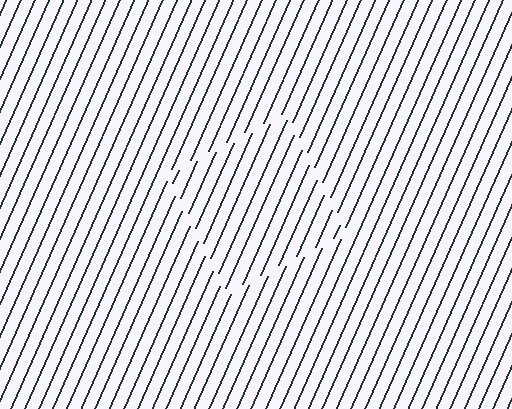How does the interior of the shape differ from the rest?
The interior of the shape contains the same grating, shifted by half a period — the contour is defined by the phase discontinuity where line-ends from the inner and outer gratings abut.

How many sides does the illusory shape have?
4 sides — the line-ends trace a square.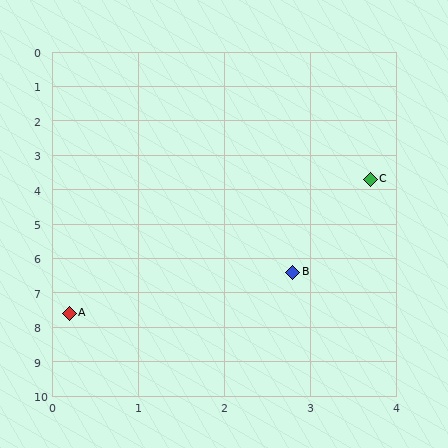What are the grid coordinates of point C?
Point C is at approximately (3.7, 3.7).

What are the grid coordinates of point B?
Point B is at approximately (2.8, 6.4).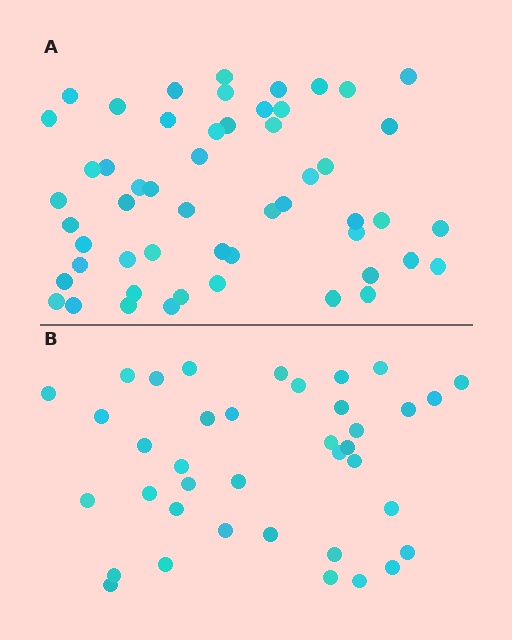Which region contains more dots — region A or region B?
Region A (the top region) has more dots.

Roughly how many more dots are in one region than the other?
Region A has approximately 15 more dots than region B.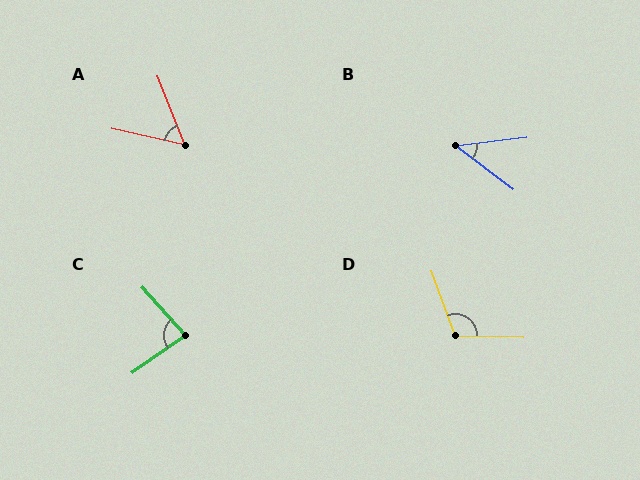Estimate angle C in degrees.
Approximately 83 degrees.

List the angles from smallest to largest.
B (43°), A (56°), C (83°), D (111°).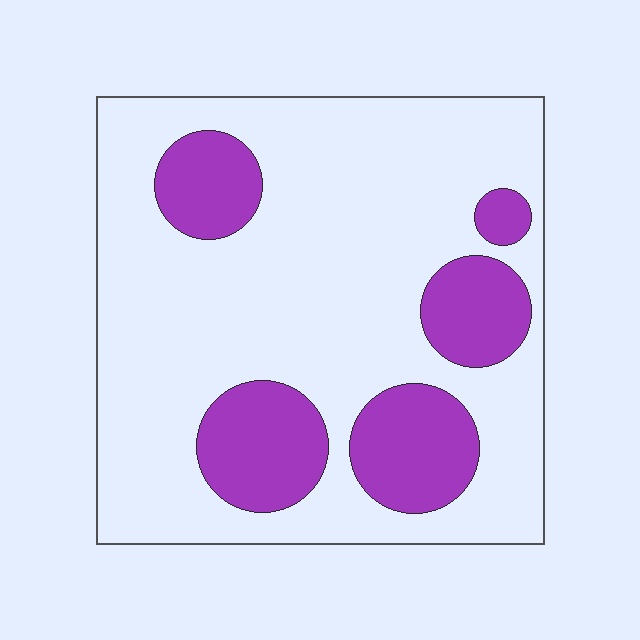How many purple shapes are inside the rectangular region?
5.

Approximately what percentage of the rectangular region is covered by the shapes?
Approximately 25%.